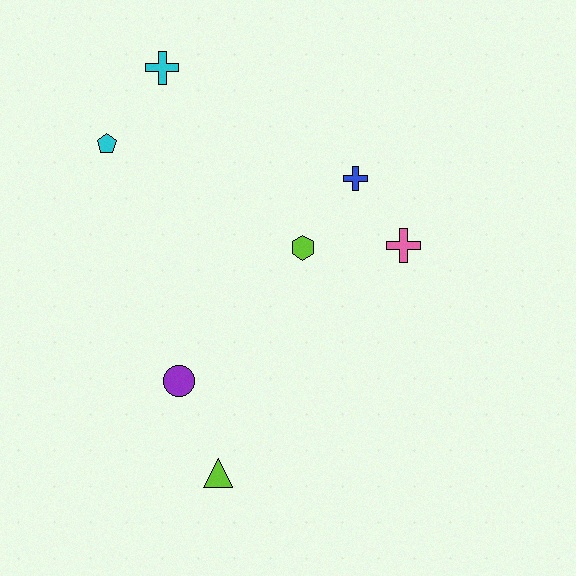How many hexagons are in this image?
There is 1 hexagon.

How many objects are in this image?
There are 7 objects.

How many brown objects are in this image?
There are no brown objects.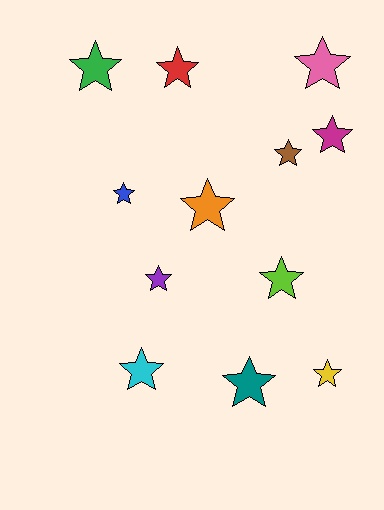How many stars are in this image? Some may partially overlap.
There are 12 stars.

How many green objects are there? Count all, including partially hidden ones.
There is 1 green object.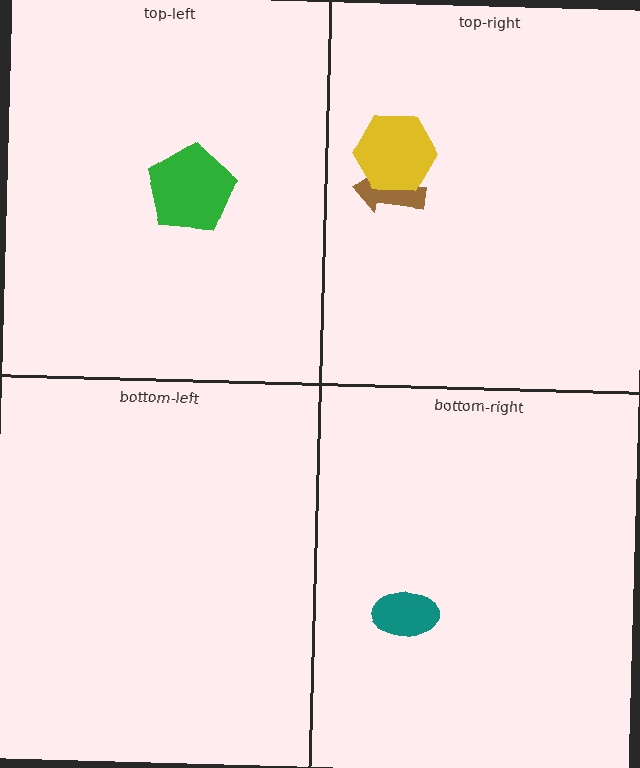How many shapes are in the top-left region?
1.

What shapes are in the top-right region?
The brown arrow, the yellow hexagon.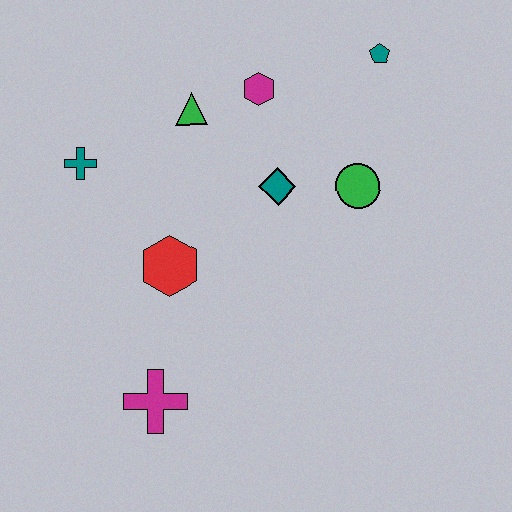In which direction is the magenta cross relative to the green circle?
The magenta cross is below the green circle.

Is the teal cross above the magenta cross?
Yes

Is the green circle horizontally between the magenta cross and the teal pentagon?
Yes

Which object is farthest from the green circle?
The magenta cross is farthest from the green circle.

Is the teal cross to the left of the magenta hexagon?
Yes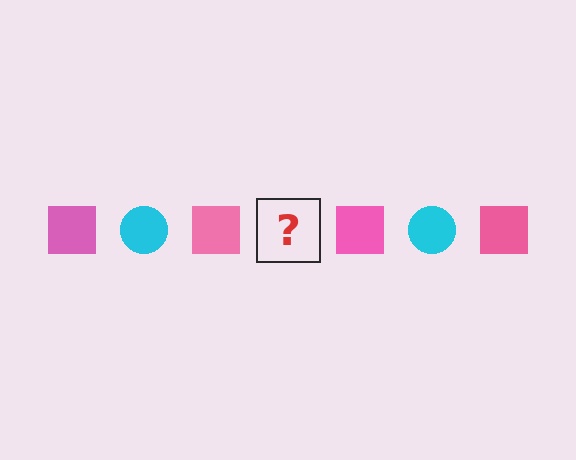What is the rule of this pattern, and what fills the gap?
The rule is that the pattern alternates between pink square and cyan circle. The gap should be filled with a cyan circle.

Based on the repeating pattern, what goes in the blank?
The blank should be a cyan circle.